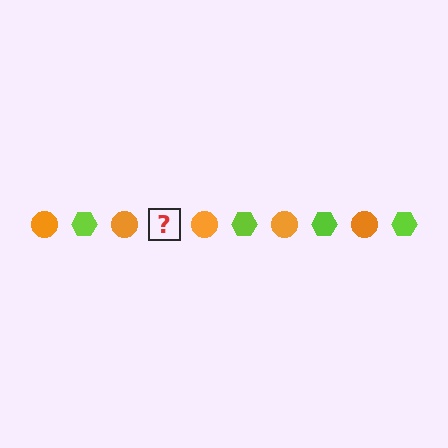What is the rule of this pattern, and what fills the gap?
The rule is that the pattern alternates between orange circle and lime hexagon. The gap should be filled with a lime hexagon.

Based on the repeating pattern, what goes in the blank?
The blank should be a lime hexagon.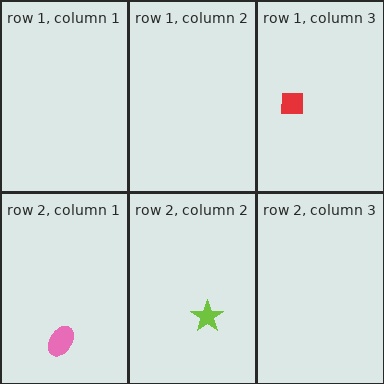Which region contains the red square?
The row 1, column 3 region.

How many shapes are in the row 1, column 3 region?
1.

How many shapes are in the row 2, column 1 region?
1.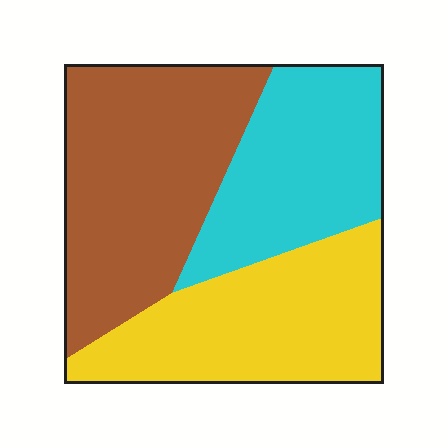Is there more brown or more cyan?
Brown.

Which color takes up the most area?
Brown, at roughly 40%.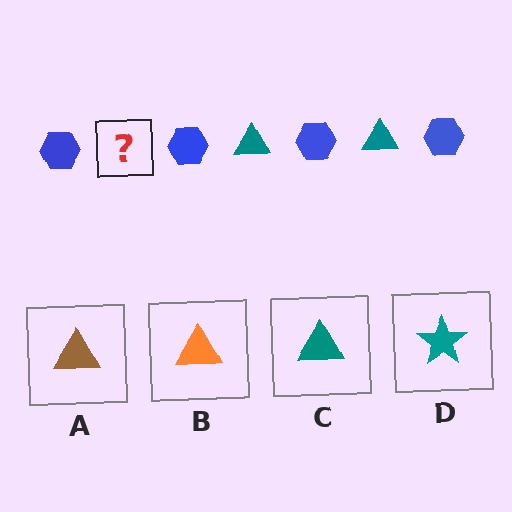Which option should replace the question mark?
Option C.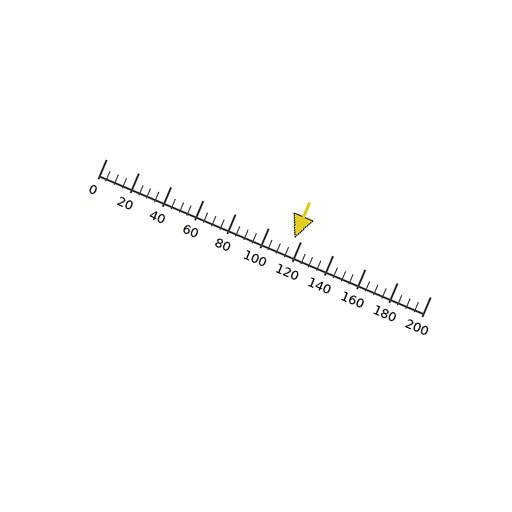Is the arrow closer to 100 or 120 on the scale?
The arrow is closer to 120.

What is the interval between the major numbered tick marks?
The major tick marks are spaced 20 units apart.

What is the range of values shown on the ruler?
The ruler shows values from 0 to 200.